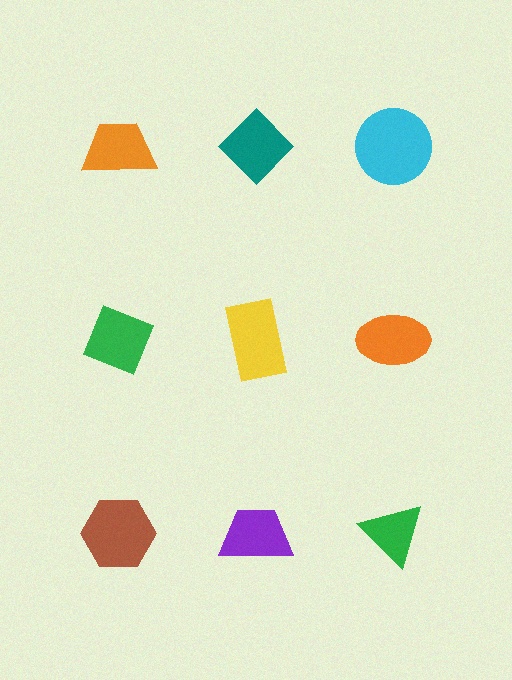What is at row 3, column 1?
A brown hexagon.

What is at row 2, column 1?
A green diamond.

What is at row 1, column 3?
A cyan circle.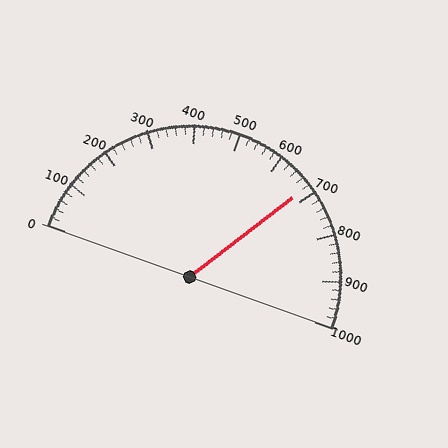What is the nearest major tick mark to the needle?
The nearest major tick mark is 700.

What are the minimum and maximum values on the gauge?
The gauge ranges from 0 to 1000.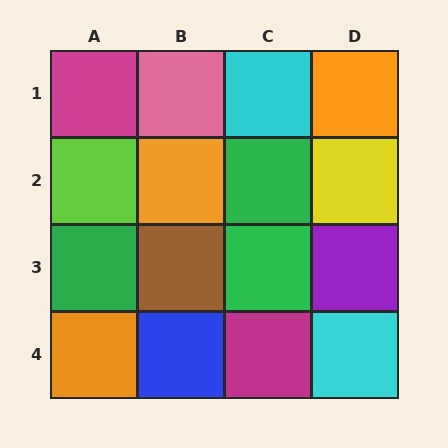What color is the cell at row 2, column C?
Green.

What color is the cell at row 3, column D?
Purple.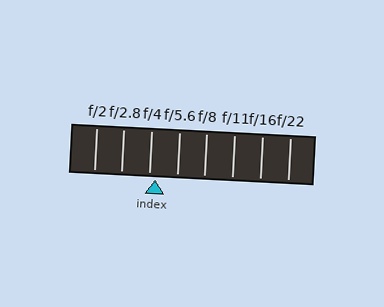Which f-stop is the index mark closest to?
The index mark is closest to f/4.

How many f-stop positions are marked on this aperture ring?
There are 8 f-stop positions marked.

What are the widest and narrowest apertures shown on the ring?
The widest aperture shown is f/2 and the narrowest is f/22.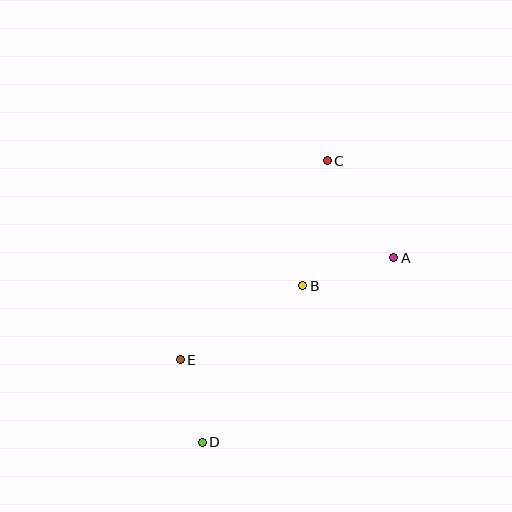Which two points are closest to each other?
Points D and E are closest to each other.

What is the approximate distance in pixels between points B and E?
The distance between B and E is approximately 143 pixels.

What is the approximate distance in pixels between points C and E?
The distance between C and E is approximately 248 pixels.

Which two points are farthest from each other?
Points C and D are farthest from each other.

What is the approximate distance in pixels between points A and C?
The distance between A and C is approximately 118 pixels.